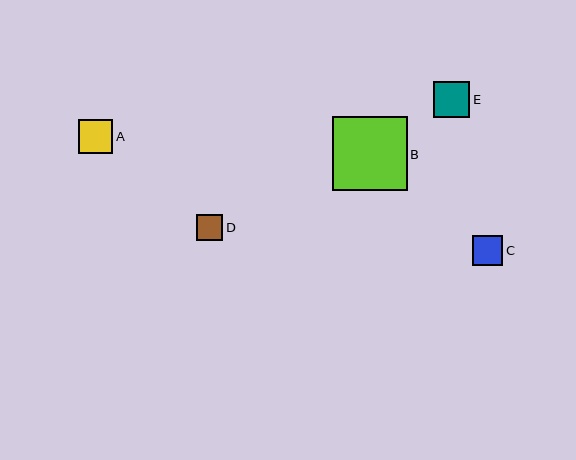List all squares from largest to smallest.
From largest to smallest: B, E, A, C, D.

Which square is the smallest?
Square D is the smallest with a size of approximately 26 pixels.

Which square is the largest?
Square B is the largest with a size of approximately 75 pixels.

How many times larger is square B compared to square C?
Square B is approximately 2.5 times the size of square C.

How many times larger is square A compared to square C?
Square A is approximately 1.1 times the size of square C.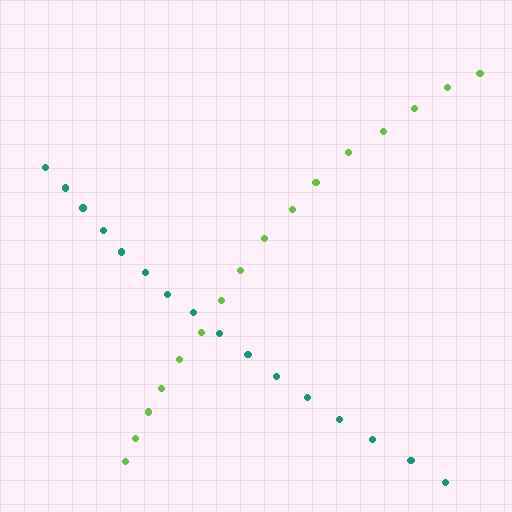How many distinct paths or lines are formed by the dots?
There are 2 distinct paths.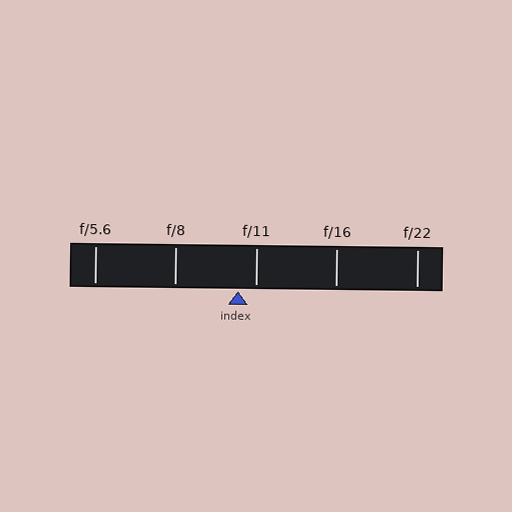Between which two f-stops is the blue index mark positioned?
The index mark is between f/8 and f/11.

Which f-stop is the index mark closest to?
The index mark is closest to f/11.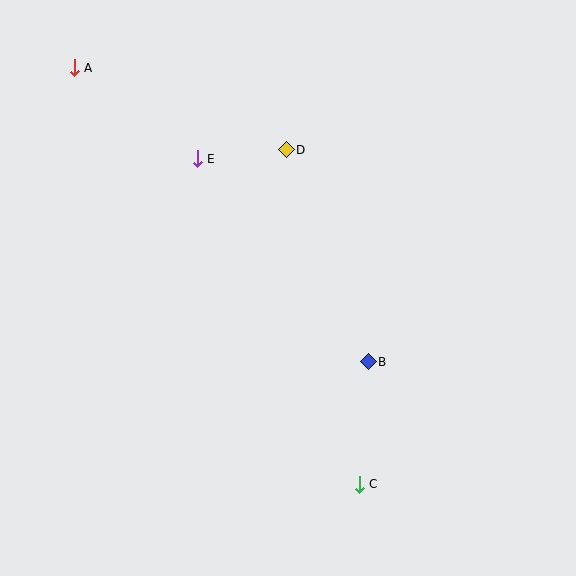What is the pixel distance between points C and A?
The distance between C and A is 505 pixels.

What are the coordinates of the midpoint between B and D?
The midpoint between B and D is at (327, 256).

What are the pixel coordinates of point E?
Point E is at (197, 159).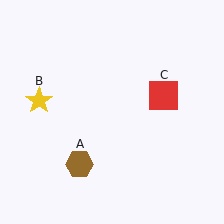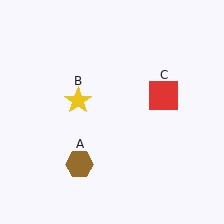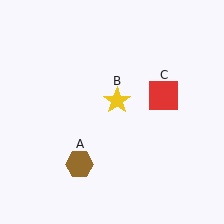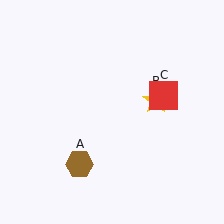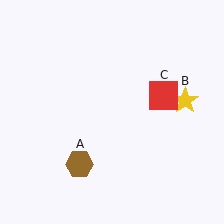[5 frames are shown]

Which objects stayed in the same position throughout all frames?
Brown hexagon (object A) and red square (object C) remained stationary.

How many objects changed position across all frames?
1 object changed position: yellow star (object B).